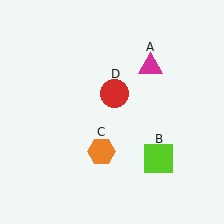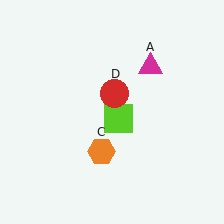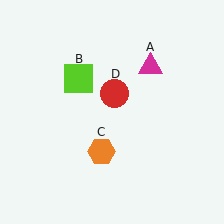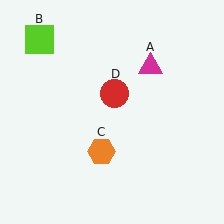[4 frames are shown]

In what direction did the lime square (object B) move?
The lime square (object B) moved up and to the left.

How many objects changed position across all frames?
1 object changed position: lime square (object B).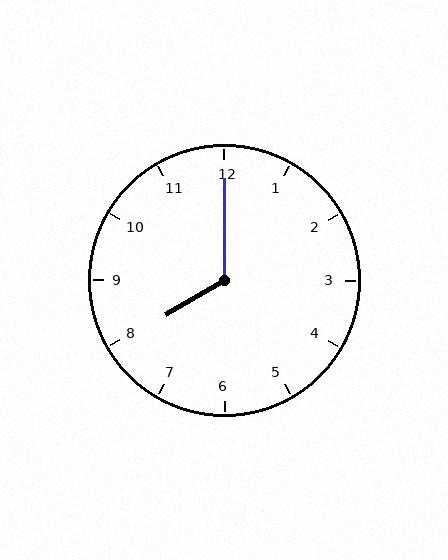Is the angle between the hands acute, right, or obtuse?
It is obtuse.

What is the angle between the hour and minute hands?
Approximately 120 degrees.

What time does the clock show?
8:00.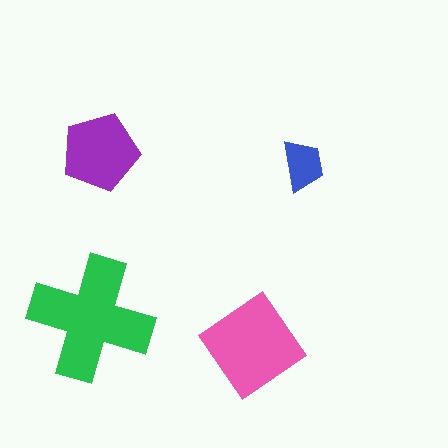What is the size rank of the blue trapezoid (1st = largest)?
4th.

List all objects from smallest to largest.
The blue trapezoid, the purple pentagon, the pink diamond, the green cross.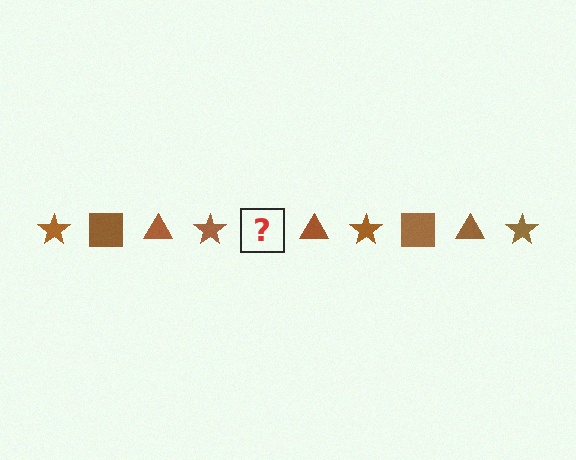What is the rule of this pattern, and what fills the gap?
The rule is that the pattern cycles through star, square, triangle shapes in brown. The gap should be filled with a brown square.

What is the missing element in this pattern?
The missing element is a brown square.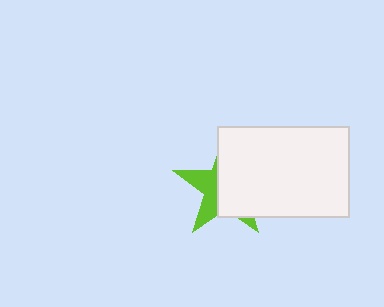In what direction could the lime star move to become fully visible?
The lime star could move left. That would shift it out from behind the white rectangle entirely.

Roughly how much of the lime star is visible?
A small part of it is visible (roughly 39%).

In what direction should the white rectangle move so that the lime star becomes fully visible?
The white rectangle should move right. That is the shortest direction to clear the overlap and leave the lime star fully visible.